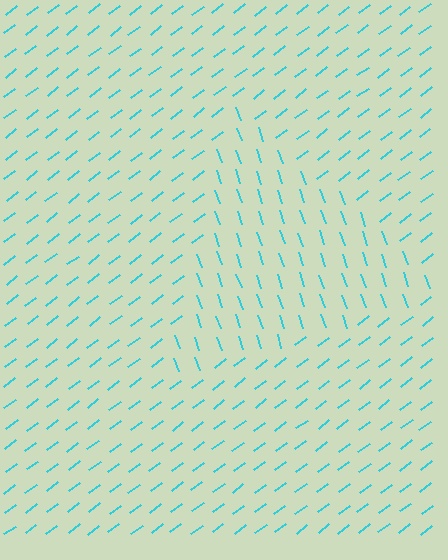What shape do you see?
I see a triangle.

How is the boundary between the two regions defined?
The boundary is defined purely by a change in line orientation (approximately 72 degrees difference). All lines are the same color and thickness.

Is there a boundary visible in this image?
Yes, there is a texture boundary formed by a change in line orientation.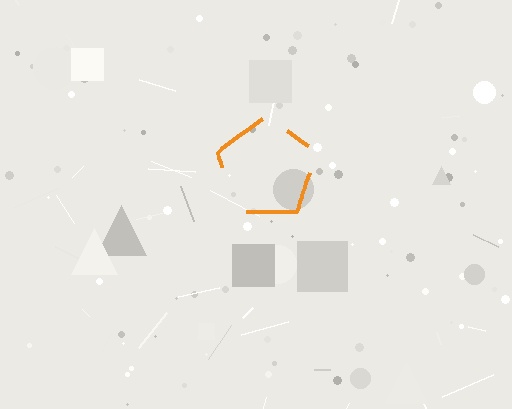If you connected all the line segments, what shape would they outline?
They would outline a pentagon.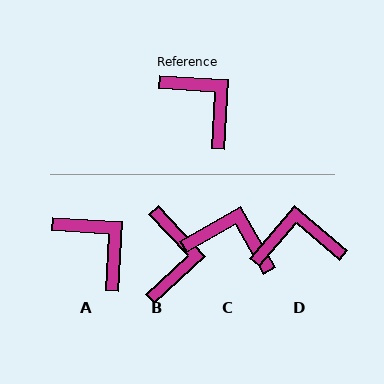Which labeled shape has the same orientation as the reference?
A.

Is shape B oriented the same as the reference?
No, it is off by about 44 degrees.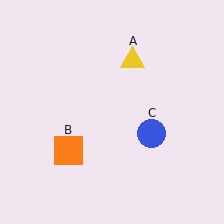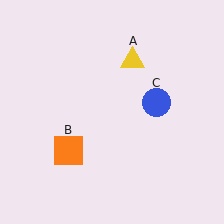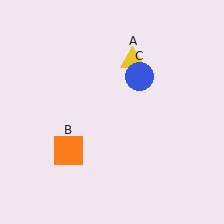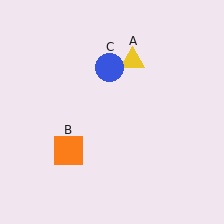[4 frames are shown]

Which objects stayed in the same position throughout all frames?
Yellow triangle (object A) and orange square (object B) remained stationary.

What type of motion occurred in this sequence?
The blue circle (object C) rotated counterclockwise around the center of the scene.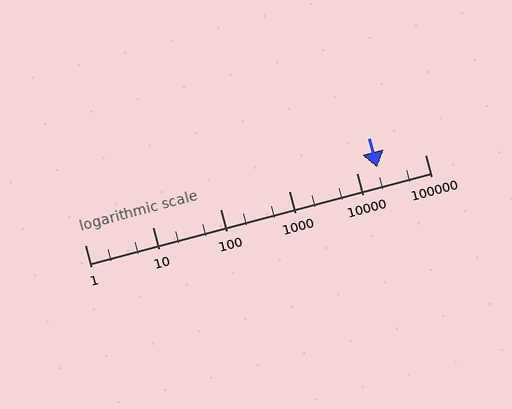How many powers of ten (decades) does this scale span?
The scale spans 5 decades, from 1 to 100000.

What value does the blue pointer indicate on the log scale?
The pointer indicates approximately 20000.